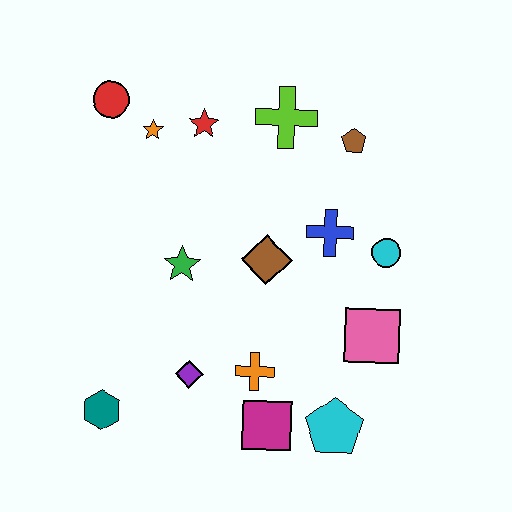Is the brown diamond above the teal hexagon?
Yes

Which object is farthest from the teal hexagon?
The brown pentagon is farthest from the teal hexagon.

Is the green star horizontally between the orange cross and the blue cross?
No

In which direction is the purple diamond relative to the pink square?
The purple diamond is to the left of the pink square.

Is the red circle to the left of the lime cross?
Yes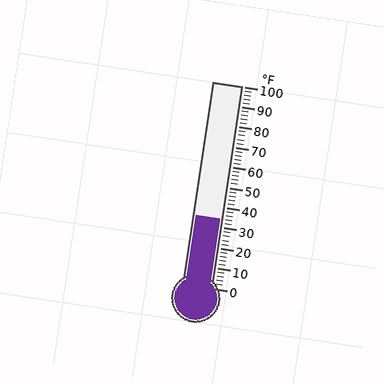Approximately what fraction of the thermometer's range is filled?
The thermometer is filled to approximately 35% of its range.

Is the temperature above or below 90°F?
The temperature is below 90°F.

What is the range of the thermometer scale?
The thermometer scale ranges from 0°F to 100°F.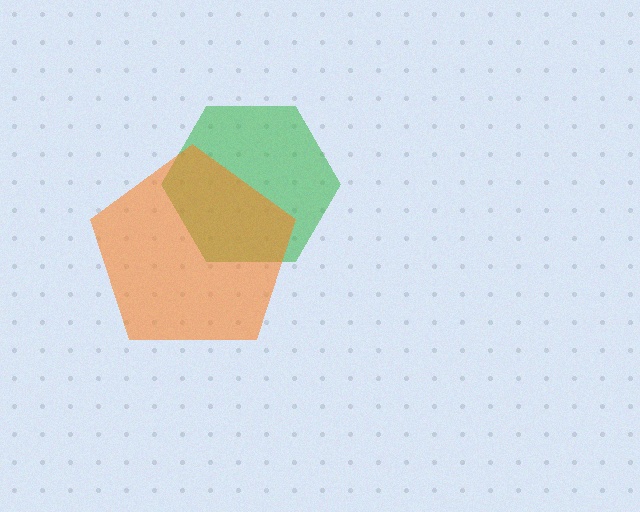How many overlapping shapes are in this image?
There are 2 overlapping shapes in the image.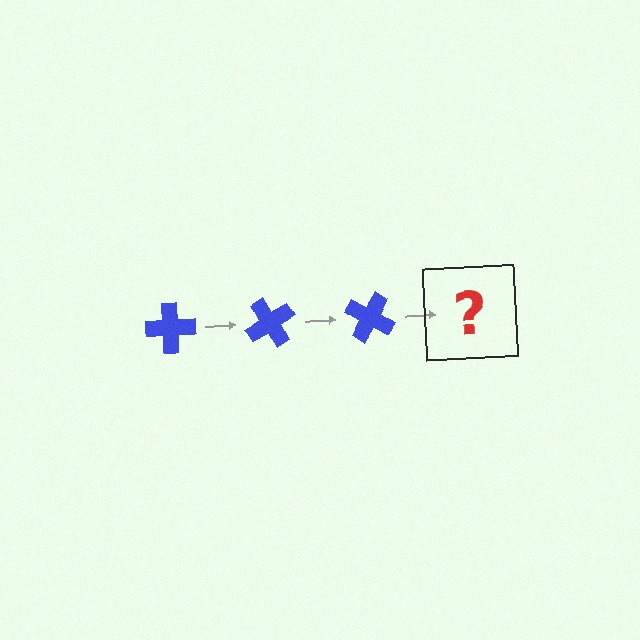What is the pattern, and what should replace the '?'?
The pattern is that the cross rotates 60 degrees each step. The '?' should be a blue cross rotated 180 degrees.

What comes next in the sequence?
The next element should be a blue cross rotated 180 degrees.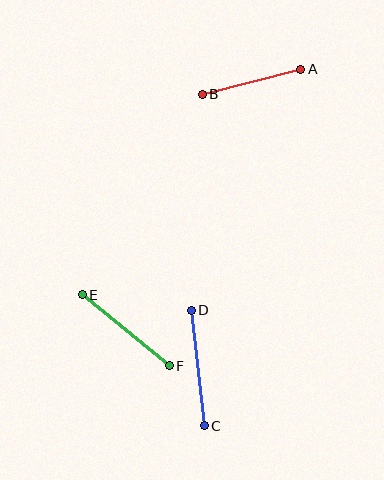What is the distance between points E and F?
The distance is approximately 113 pixels.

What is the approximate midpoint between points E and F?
The midpoint is at approximately (126, 330) pixels.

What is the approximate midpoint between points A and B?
The midpoint is at approximately (251, 82) pixels.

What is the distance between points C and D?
The distance is approximately 116 pixels.